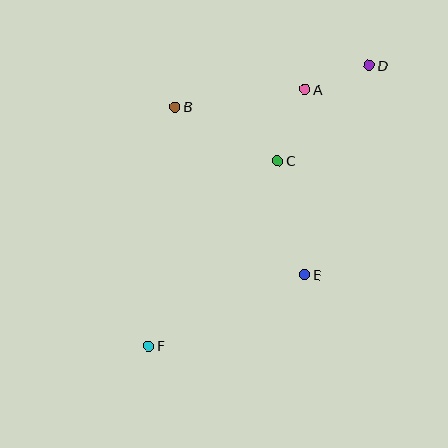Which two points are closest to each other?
Points A and D are closest to each other.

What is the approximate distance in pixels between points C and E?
The distance between C and E is approximately 117 pixels.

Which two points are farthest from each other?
Points D and F are farthest from each other.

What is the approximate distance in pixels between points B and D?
The distance between B and D is approximately 198 pixels.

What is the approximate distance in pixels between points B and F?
The distance between B and F is approximately 241 pixels.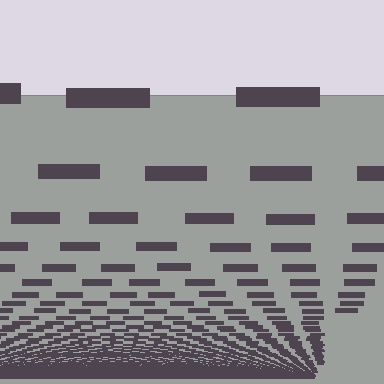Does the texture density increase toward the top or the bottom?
Density increases toward the bottom.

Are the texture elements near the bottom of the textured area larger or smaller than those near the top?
Smaller. The gradient is inverted — elements near the bottom are smaller and denser.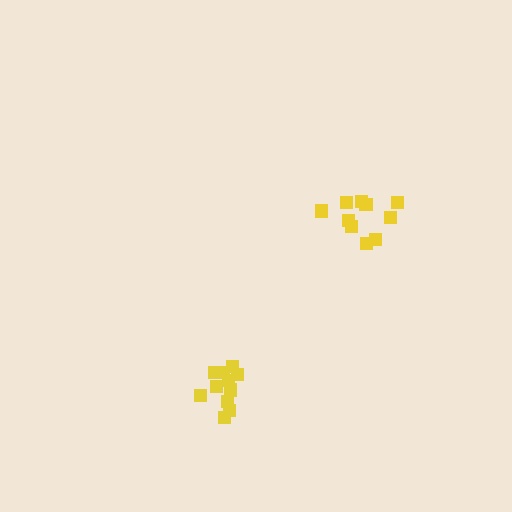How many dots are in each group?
Group 1: 11 dots, Group 2: 10 dots (21 total).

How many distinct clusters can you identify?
There are 2 distinct clusters.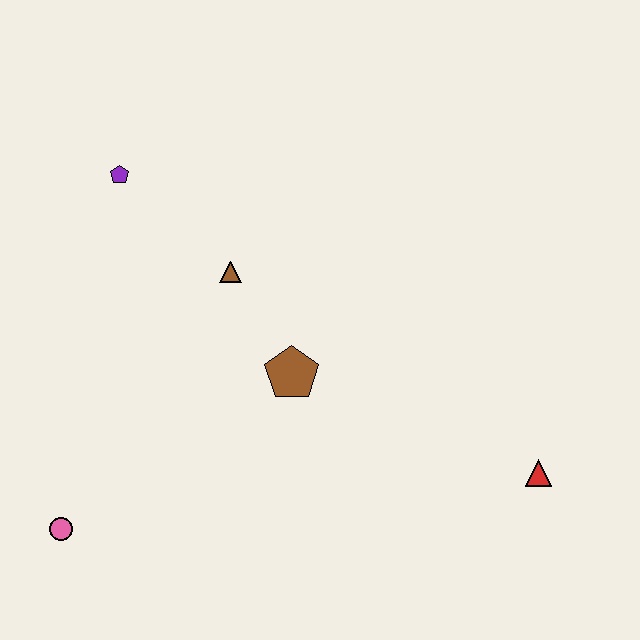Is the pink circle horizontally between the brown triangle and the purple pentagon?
No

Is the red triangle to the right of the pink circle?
Yes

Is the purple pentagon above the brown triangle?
Yes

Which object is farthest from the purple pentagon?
The red triangle is farthest from the purple pentagon.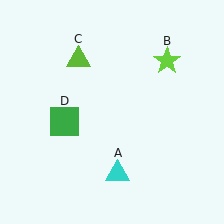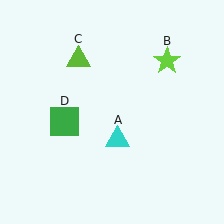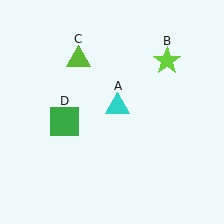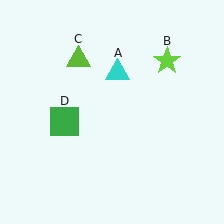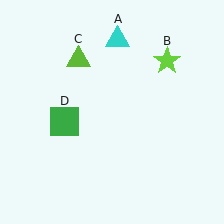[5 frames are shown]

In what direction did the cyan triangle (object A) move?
The cyan triangle (object A) moved up.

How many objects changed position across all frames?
1 object changed position: cyan triangle (object A).